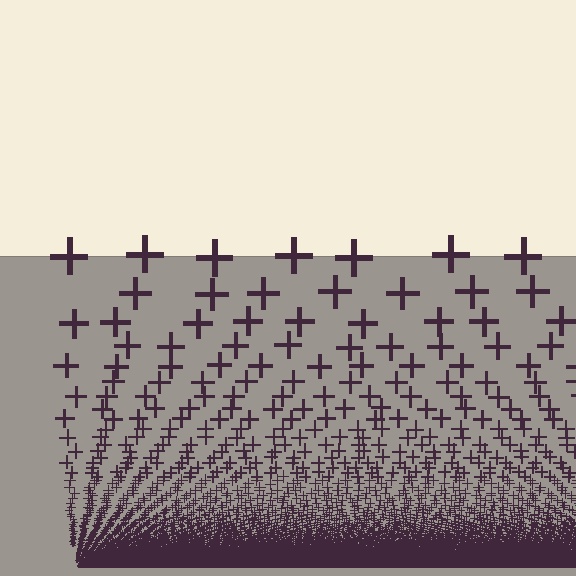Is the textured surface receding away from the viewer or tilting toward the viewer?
The surface appears to tilt toward the viewer. Texture elements get larger and sparser toward the top.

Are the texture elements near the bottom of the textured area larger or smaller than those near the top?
Smaller. The gradient is inverted — elements near the bottom are smaller and denser.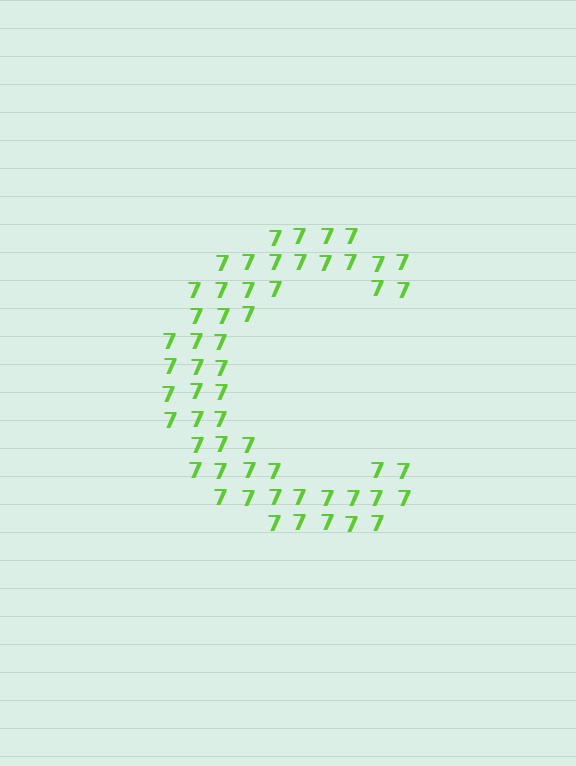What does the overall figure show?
The overall figure shows the letter C.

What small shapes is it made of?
It is made of small digit 7's.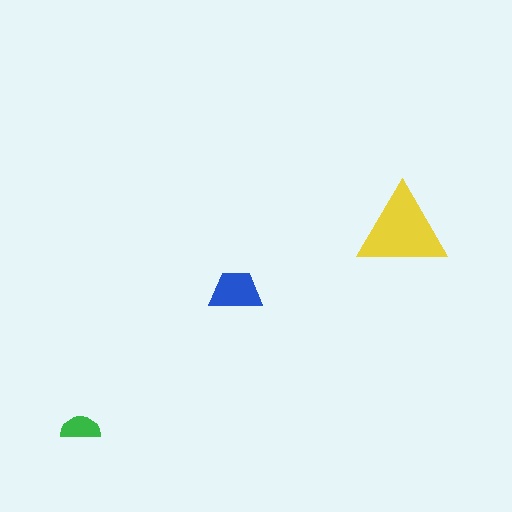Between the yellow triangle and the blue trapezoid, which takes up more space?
The yellow triangle.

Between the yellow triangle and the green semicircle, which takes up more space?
The yellow triangle.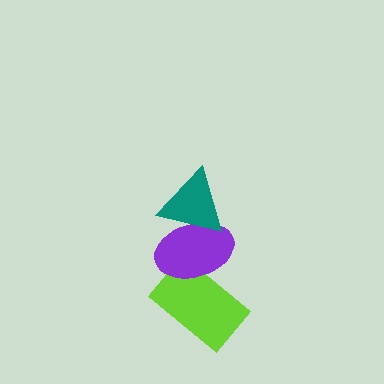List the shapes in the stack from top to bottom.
From top to bottom: the teal triangle, the purple ellipse, the lime rectangle.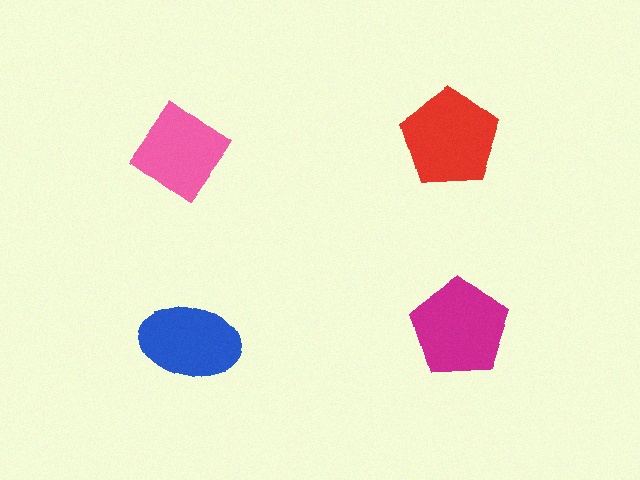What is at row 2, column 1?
A blue ellipse.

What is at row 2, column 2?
A magenta pentagon.